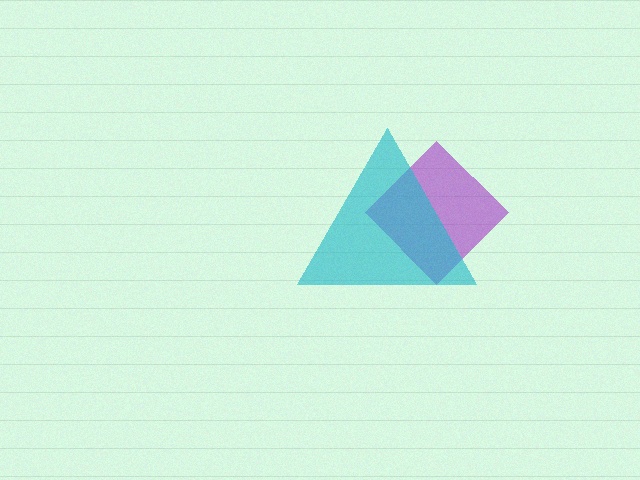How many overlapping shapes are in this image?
There are 2 overlapping shapes in the image.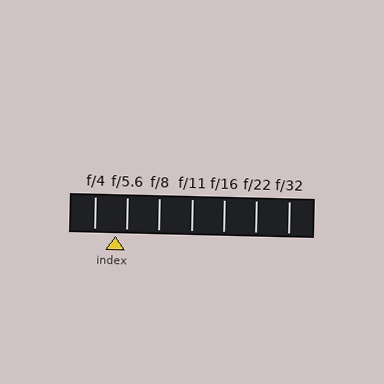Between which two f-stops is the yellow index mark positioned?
The index mark is between f/4 and f/5.6.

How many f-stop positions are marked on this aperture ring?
There are 7 f-stop positions marked.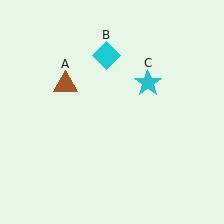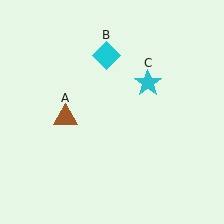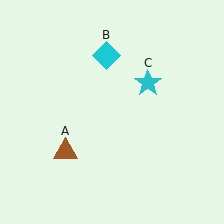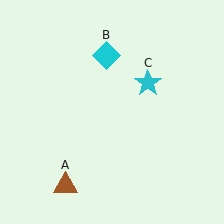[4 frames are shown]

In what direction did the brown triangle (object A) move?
The brown triangle (object A) moved down.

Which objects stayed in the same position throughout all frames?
Cyan diamond (object B) and cyan star (object C) remained stationary.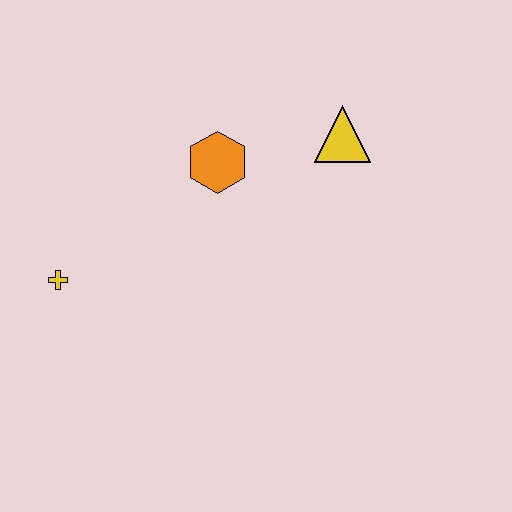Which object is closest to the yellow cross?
The orange hexagon is closest to the yellow cross.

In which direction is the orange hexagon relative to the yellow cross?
The orange hexagon is to the right of the yellow cross.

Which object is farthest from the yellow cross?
The yellow triangle is farthest from the yellow cross.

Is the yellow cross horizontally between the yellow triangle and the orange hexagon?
No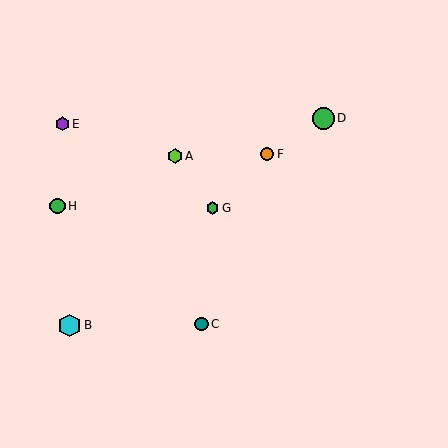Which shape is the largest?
The cyan hexagon (labeled B) is the largest.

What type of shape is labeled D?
Shape D is a green circle.